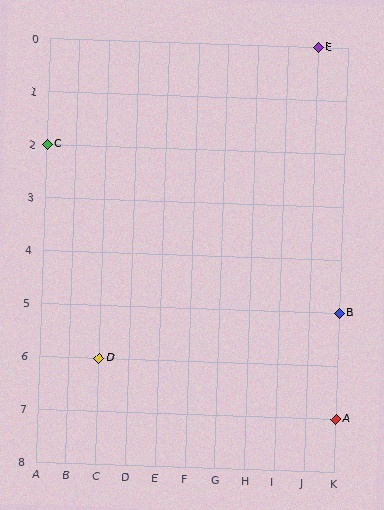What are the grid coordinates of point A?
Point A is at grid coordinates (K, 7).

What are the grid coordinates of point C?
Point C is at grid coordinates (A, 2).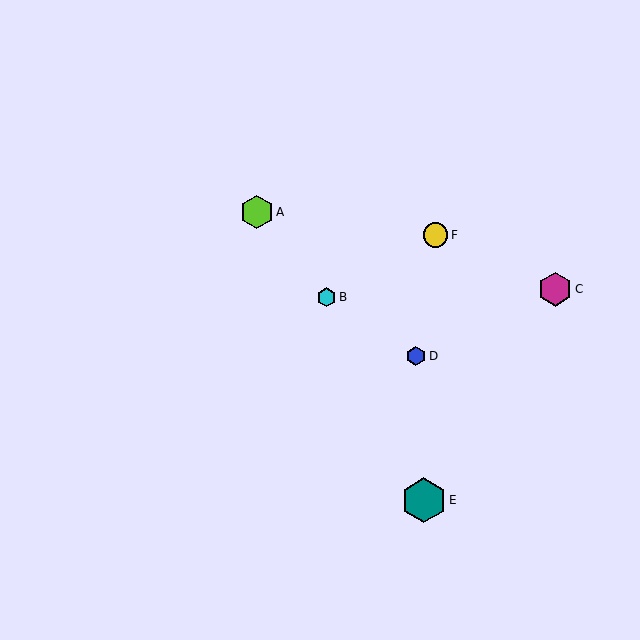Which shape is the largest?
The teal hexagon (labeled E) is the largest.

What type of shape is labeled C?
Shape C is a magenta hexagon.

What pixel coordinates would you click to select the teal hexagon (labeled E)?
Click at (424, 500) to select the teal hexagon E.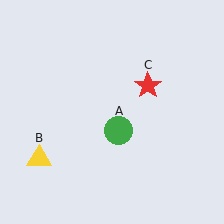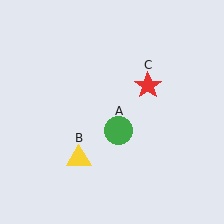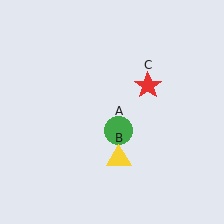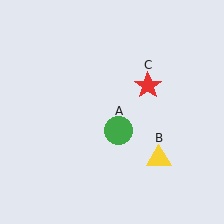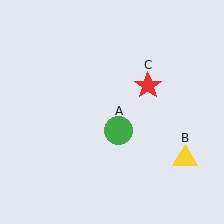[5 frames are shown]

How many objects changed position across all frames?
1 object changed position: yellow triangle (object B).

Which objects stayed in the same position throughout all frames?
Green circle (object A) and red star (object C) remained stationary.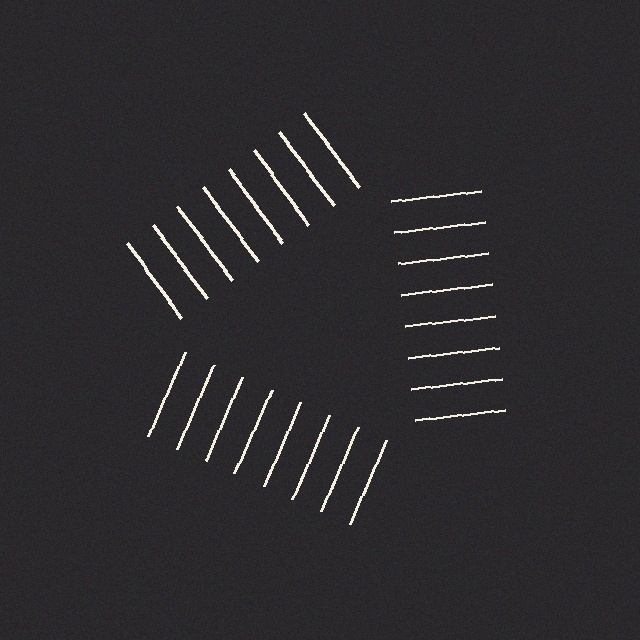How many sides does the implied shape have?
3 sides — the line-ends trace a triangle.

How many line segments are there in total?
24 — 8 along each of the 3 edges.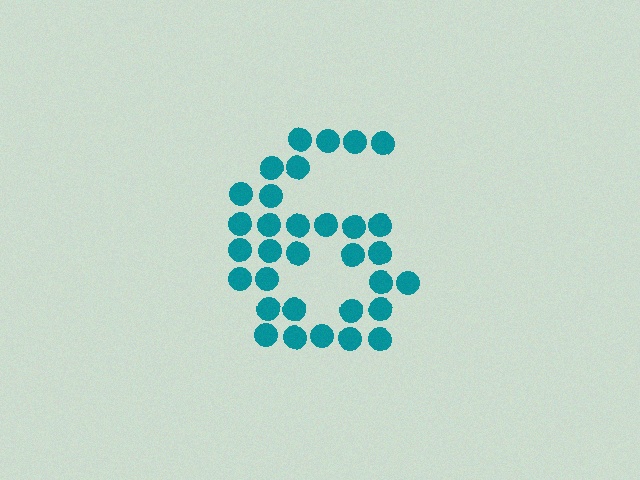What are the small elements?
The small elements are circles.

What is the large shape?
The large shape is the digit 6.